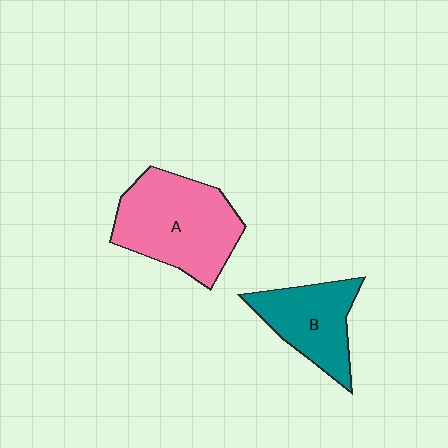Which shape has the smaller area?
Shape B (teal).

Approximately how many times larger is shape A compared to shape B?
Approximately 1.5 times.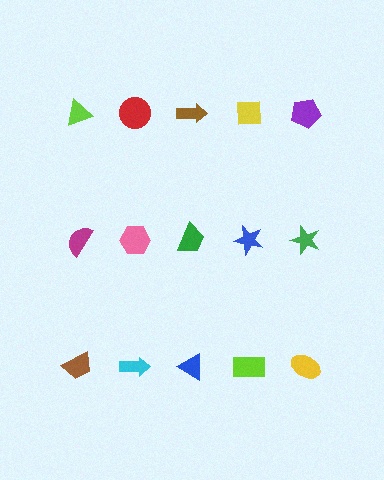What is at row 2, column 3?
A green trapezoid.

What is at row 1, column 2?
A red circle.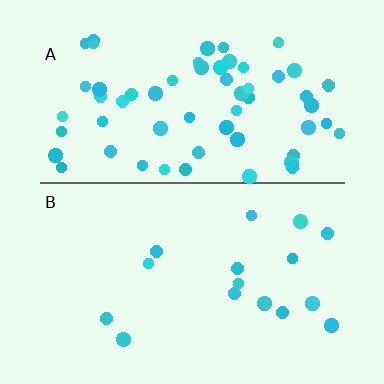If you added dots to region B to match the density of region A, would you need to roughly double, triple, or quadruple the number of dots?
Approximately quadruple.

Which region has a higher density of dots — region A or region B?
A (the top).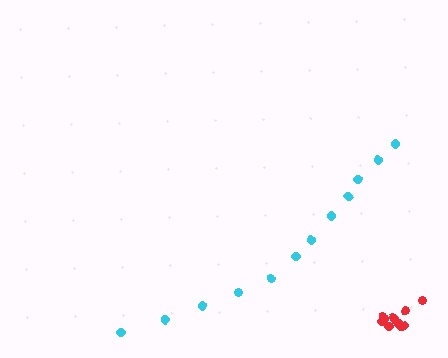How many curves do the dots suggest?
There are 2 distinct paths.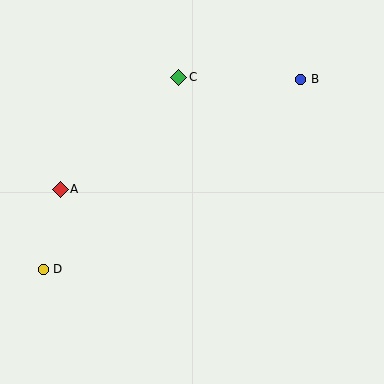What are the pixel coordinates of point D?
Point D is at (43, 269).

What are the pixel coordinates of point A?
Point A is at (60, 189).